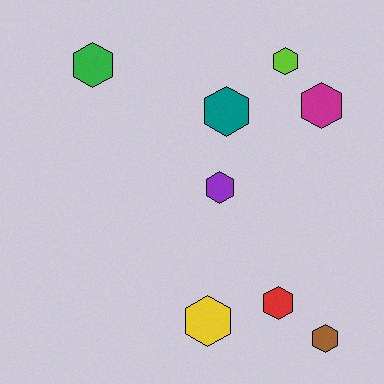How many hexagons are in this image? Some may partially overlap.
There are 8 hexagons.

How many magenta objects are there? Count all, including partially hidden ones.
There is 1 magenta object.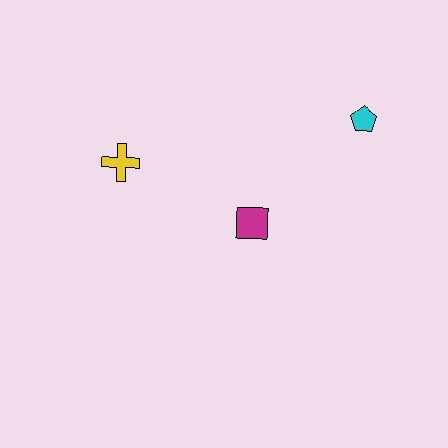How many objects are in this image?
There are 3 objects.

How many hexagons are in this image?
There are no hexagons.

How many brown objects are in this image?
There are no brown objects.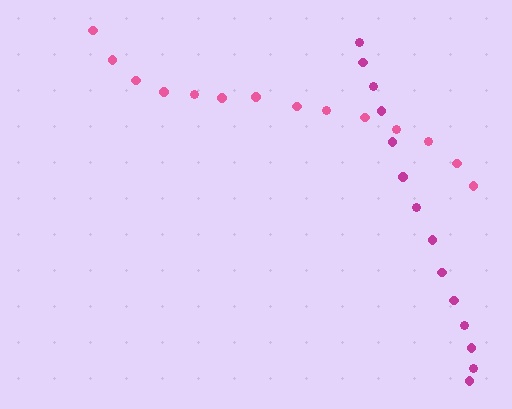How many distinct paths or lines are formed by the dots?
There are 2 distinct paths.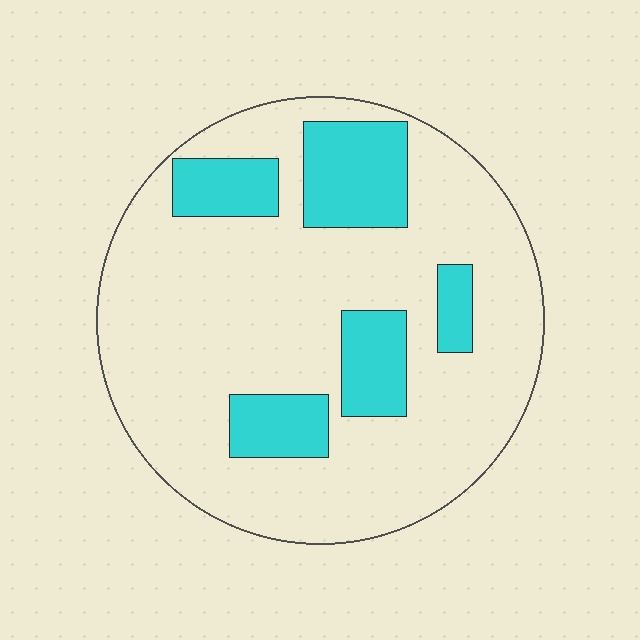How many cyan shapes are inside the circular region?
5.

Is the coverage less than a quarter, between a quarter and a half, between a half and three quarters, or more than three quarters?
Less than a quarter.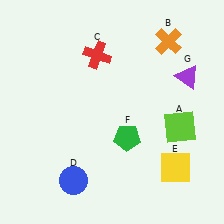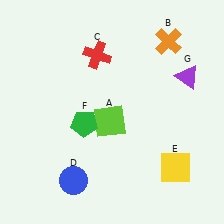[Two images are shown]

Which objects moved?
The objects that moved are: the lime square (A), the green pentagon (F).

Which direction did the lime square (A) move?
The lime square (A) moved left.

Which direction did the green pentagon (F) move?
The green pentagon (F) moved left.